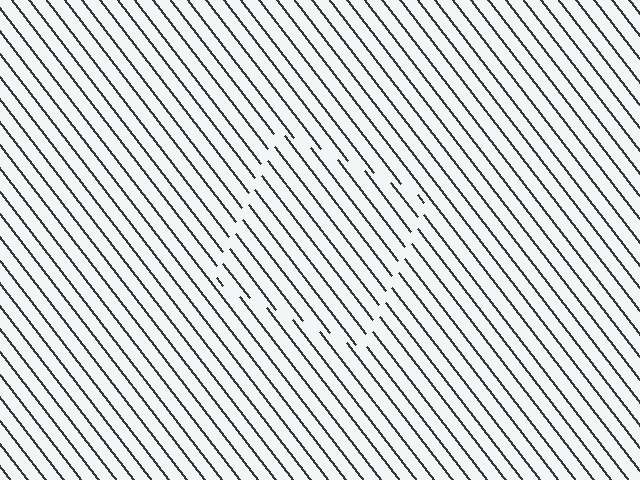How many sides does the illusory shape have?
4 sides — the line-ends trace a square.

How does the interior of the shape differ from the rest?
The interior of the shape contains the same grating, shifted by half a period — the contour is defined by the phase discontinuity where line-ends from the inner and outer gratings abut.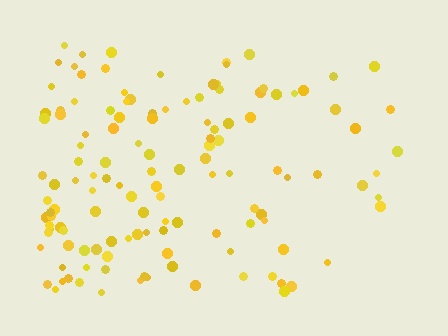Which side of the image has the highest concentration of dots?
The left.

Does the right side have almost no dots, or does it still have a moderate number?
Still a moderate number, just noticeably fewer than the left.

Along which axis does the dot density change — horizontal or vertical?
Horizontal.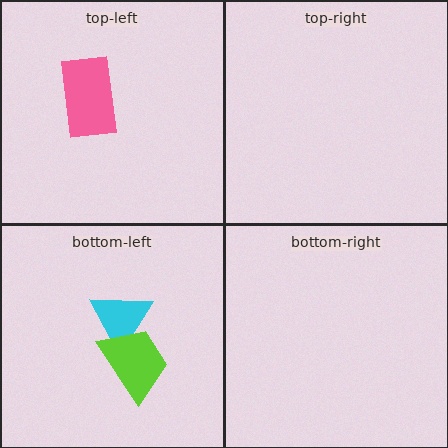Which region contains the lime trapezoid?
The bottom-left region.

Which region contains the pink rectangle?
The top-left region.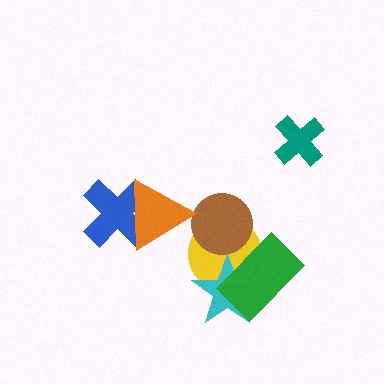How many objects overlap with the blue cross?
1 object overlaps with the blue cross.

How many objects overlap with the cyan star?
2 objects overlap with the cyan star.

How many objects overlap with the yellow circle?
3 objects overlap with the yellow circle.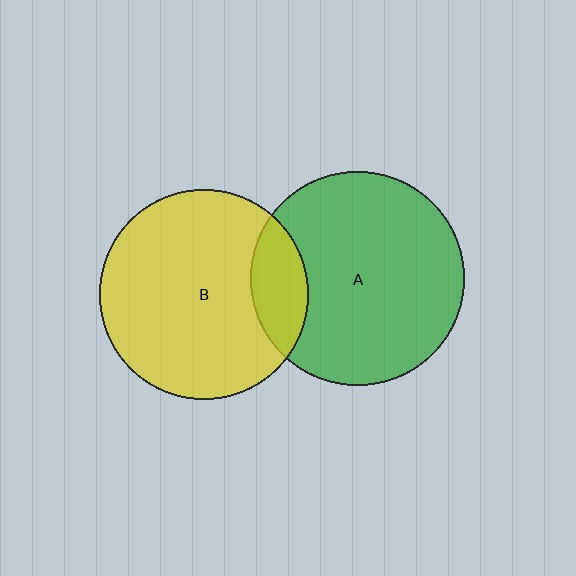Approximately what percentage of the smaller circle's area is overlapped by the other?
Approximately 15%.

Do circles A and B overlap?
Yes.